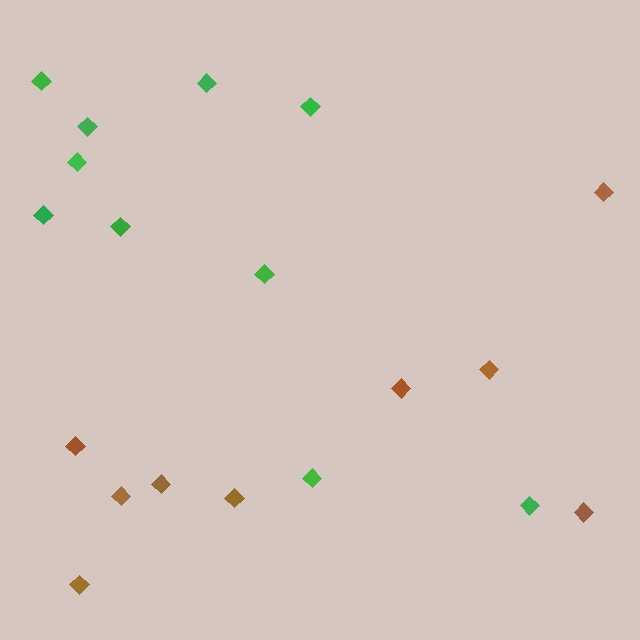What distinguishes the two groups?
There are 2 groups: one group of green diamonds (10) and one group of brown diamonds (9).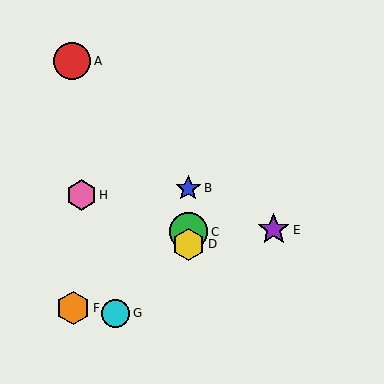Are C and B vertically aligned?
Yes, both are at x≈188.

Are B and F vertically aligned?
No, B is at x≈188 and F is at x≈73.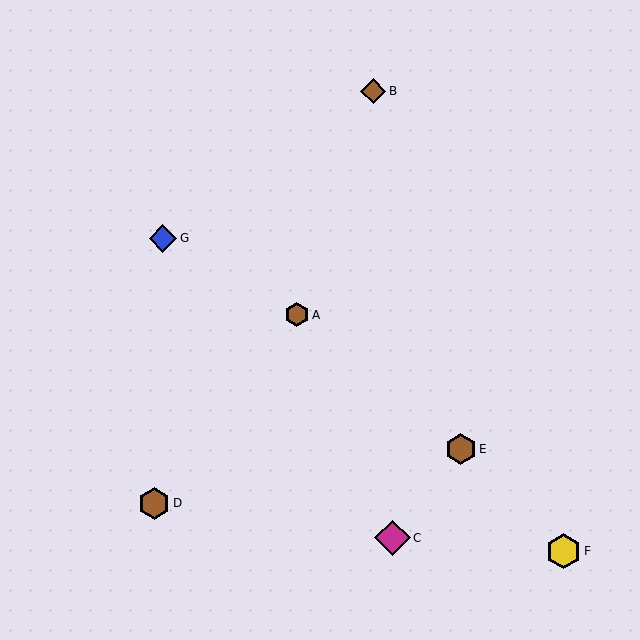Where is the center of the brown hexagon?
The center of the brown hexagon is at (154, 503).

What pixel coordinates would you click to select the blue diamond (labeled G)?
Click at (163, 238) to select the blue diamond G.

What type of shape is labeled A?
Shape A is a brown hexagon.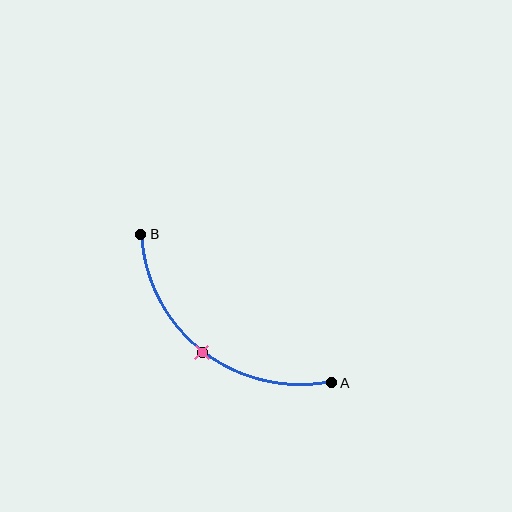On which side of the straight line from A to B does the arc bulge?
The arc bulges below and to the left of the straight line connecting A and B.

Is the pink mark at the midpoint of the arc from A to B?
Yes. The pink mark lies on the arc at equal arc-length from both A and B — it is the arc midpoint.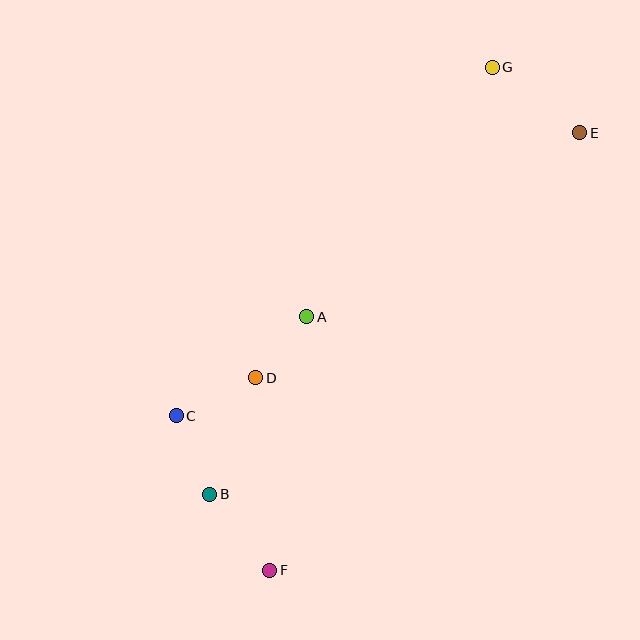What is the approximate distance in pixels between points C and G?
The distance between C and G is approximately 470 pixels.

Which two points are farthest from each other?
Points F and G are farthest from each other.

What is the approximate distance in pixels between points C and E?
The distance between C and E is approximately 493 pixels.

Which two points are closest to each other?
Points A and D are closest to each other.